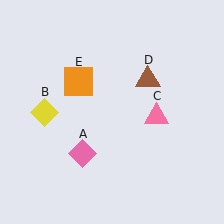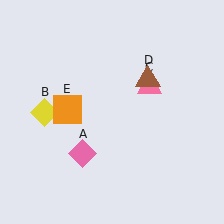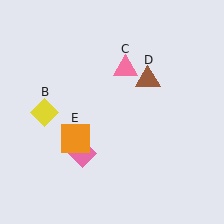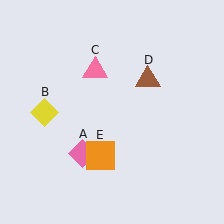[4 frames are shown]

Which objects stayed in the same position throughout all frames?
Pink diamond (object A) and yellow diamond (object B) and brown triangle (object D) remained stationary.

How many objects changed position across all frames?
2 objects changed position: pink triangle (object C), orange square (object E).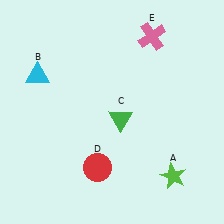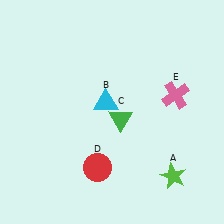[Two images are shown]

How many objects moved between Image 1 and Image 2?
2 objects moved between the two images.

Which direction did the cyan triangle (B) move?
The cyan triangle (B) moved right.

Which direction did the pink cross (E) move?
The pink cross (E) moved down.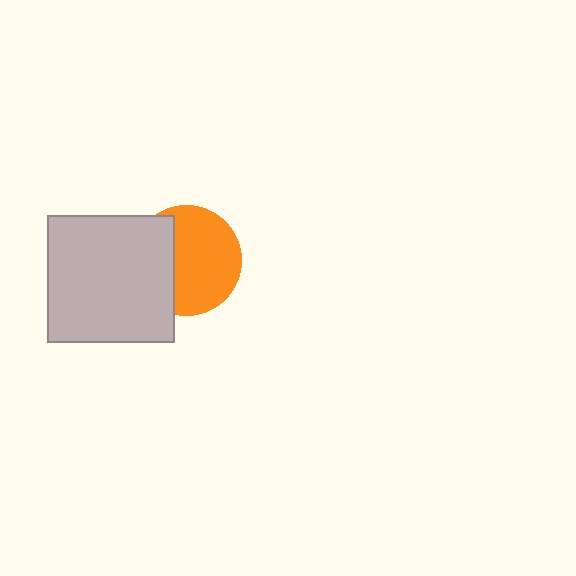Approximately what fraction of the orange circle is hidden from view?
Roughly 36% of the orange circle is hidden behind the light gray square.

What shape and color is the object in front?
The object in front is a light gray square.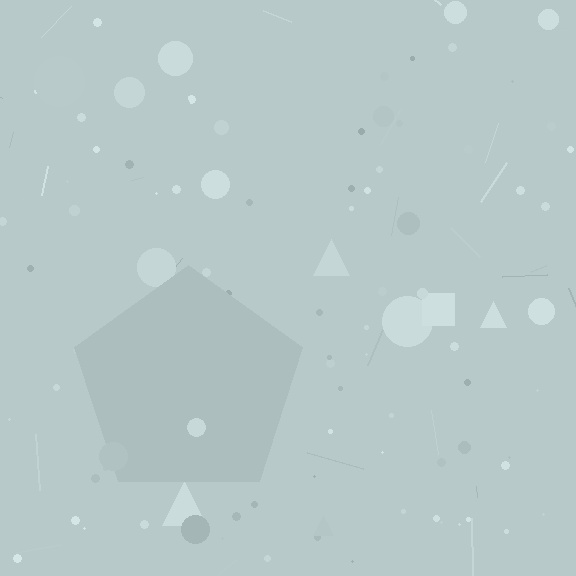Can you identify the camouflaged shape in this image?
The camouflaged shape is a pentagon.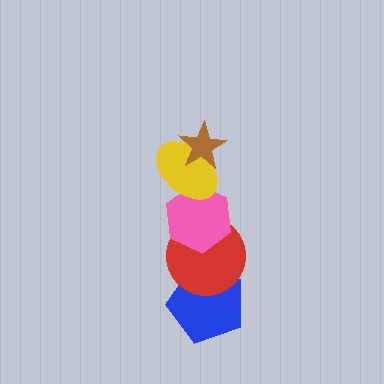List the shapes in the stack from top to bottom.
From top to bottom: the brown star, the yellow ellipse, the pink hexagon, the red circle, the blue pentagon.